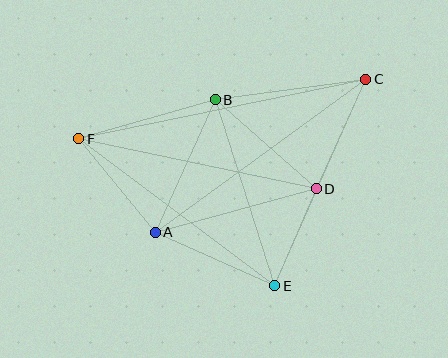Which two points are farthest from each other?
Points C and F are farthest from each other.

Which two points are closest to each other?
Points D and E are closest to each other.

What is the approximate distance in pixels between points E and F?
The distance between E and F is approximately 245 pixels.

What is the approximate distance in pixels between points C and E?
The distance between C and E is approximately 226 pixels.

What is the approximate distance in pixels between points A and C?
The distance between A and C is approximately 260 pixels.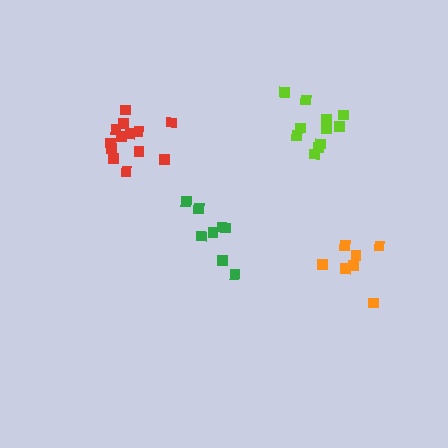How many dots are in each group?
Group 1: 8 dots, Group 2: 13 dots, Group 3: 7 dots, Group 4: 11 dots (39 total).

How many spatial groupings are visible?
There are 4 spatial groupings.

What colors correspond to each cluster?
The clusters are colored: green, red, orange, lime.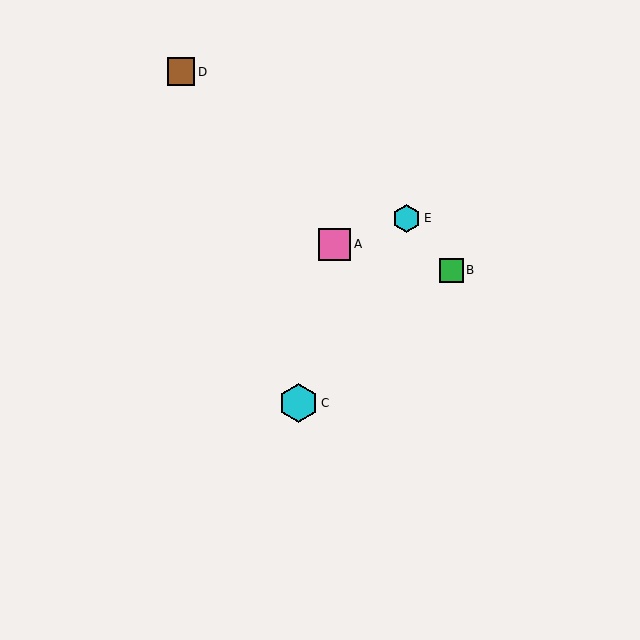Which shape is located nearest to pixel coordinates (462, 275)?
The green square (labeled B) at (451, 270) is nearest to that location.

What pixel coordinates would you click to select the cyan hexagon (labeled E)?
Click at (407, 218) to select the cyan hexagon E.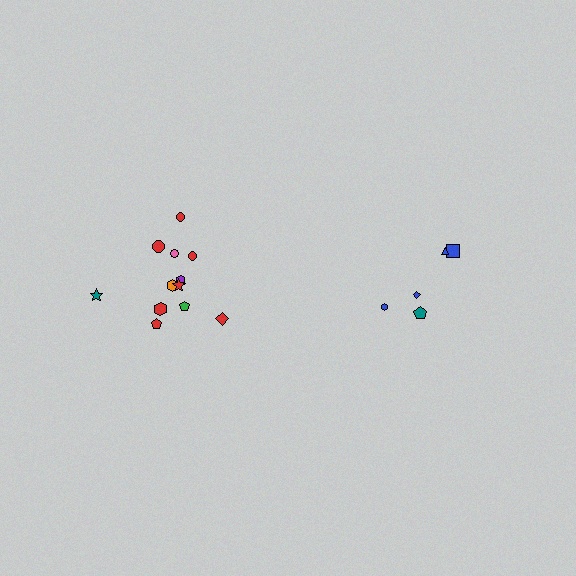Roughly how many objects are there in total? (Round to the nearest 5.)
Roughly 15 objects in total.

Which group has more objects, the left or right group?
The left group.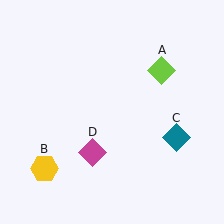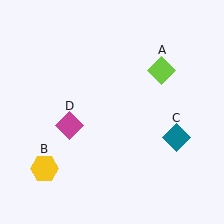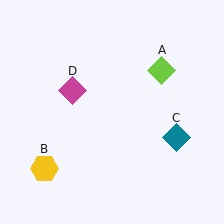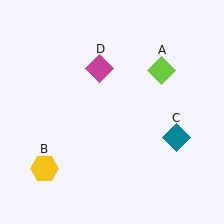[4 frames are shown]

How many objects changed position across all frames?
1 object changed position: magenta diamond (object D).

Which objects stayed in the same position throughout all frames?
Lime diamond (object A) and yellow hexagon (object B) and teal diamond (object C) remained stationary.